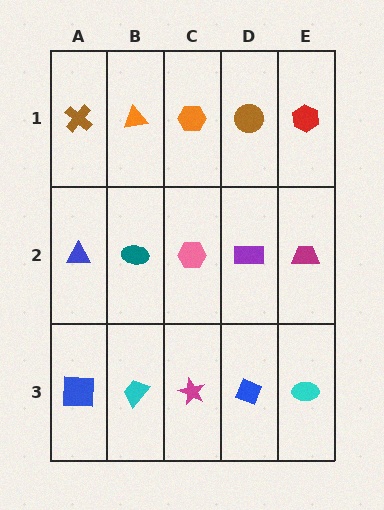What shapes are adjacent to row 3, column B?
A teal ellipse (row 2, column B), a blue square (row 3, column A), a magenta star (row 3, column C).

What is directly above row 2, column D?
A brown circle.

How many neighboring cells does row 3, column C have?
3.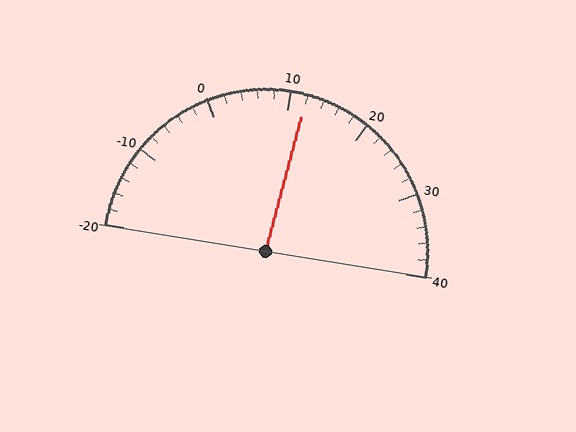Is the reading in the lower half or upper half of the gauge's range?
The reading is in the upper half of the range (-20 to 40).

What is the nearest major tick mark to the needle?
The nearest major tick mark is 10.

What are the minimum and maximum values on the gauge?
The gauge ranges from -20 to 40.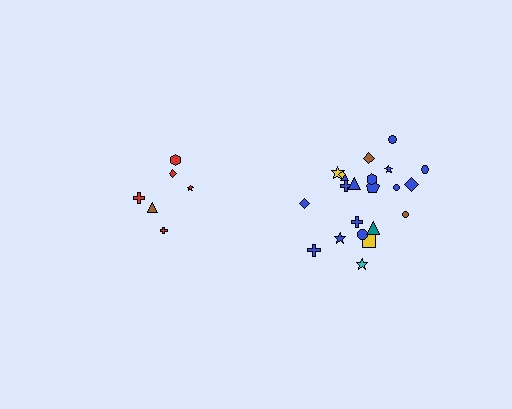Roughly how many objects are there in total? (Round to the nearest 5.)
Roughly 30 objects in total.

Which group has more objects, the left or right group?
The right group.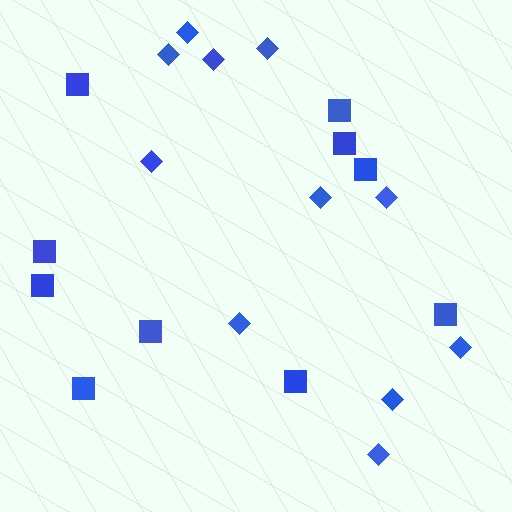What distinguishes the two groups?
There are 2 groups: one group of squares (10) and one group of diamonds (11).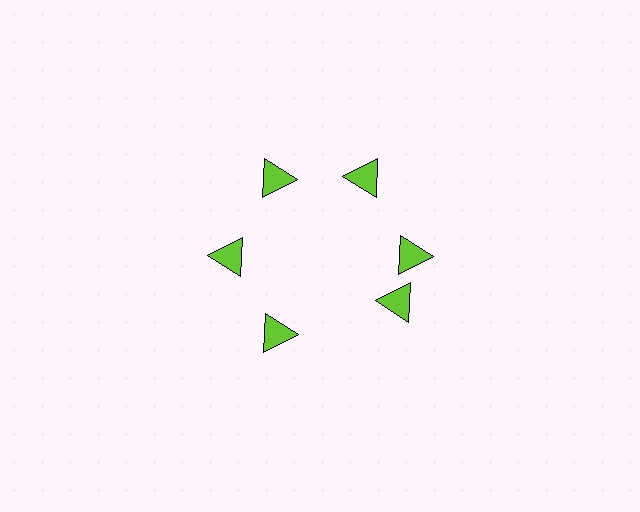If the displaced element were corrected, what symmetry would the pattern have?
It would have 6-fold rotational symmetry — the pattern would map onto itself every 60 degrees.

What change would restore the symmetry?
The symmetry would be restored by rotating it back into even spacing with its neighbors so that all 6 triangles sit at equal angles and equal distance from the center.